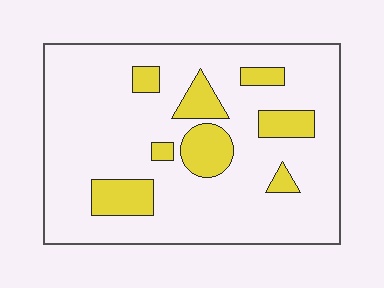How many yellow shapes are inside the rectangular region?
8.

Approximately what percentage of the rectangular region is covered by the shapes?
Approximately 15%.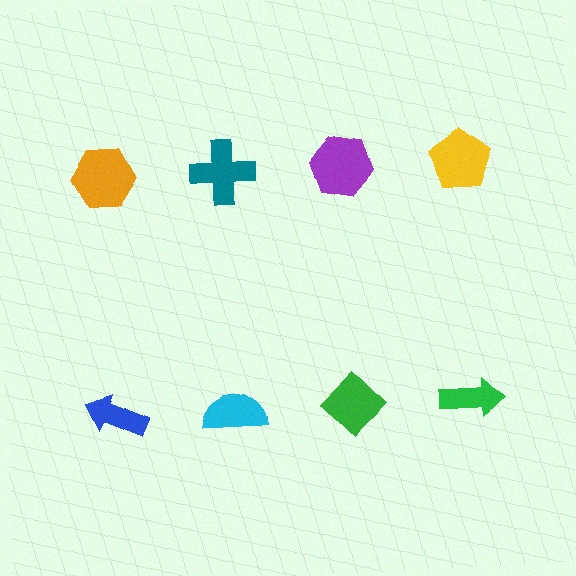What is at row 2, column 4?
A green arrow.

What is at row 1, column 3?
A purple hexagon.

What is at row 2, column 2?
A cyan semicircle.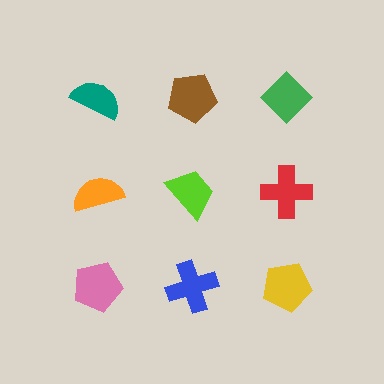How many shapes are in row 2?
3 shapes.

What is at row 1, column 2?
A brown pentagon.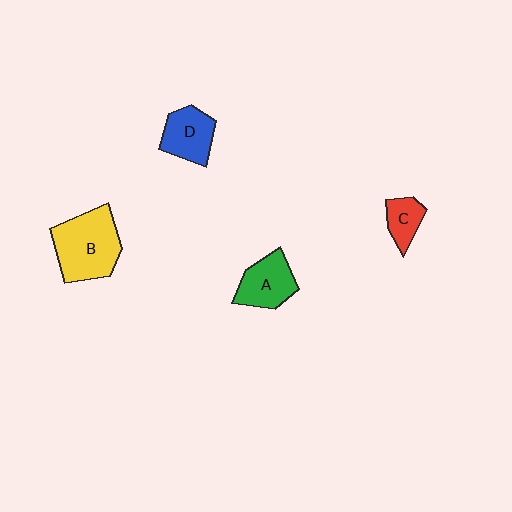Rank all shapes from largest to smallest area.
From largest to smallest: B (yellow), A (green), D (blue), C (red).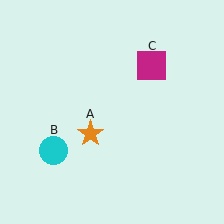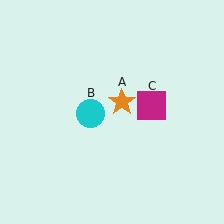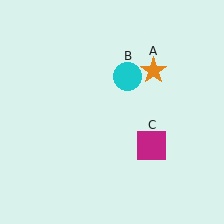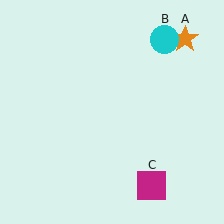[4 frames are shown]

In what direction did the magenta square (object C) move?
The magenta square (object C) moved down.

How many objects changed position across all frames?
3 objects changed position: orange star (object A), cyan circle (object B), magenta square (object C).